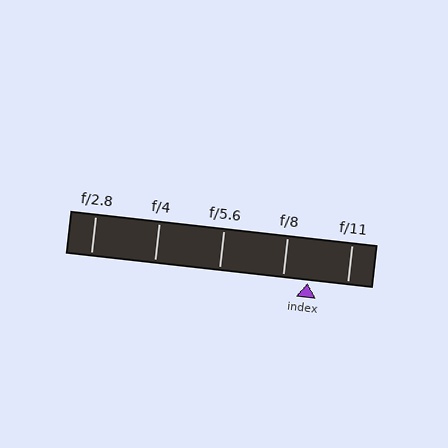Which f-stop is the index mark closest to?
The index mark is closest to f/8.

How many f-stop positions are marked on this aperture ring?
There are 5 f-stop positions marked.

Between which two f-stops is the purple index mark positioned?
The index mark is between f/8 and f/11.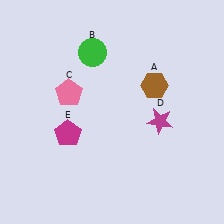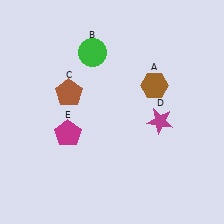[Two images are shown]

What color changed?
The pentagon (C) changed from pink in Image 1 to brown in Image 2.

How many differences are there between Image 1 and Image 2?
There is 1 difference between the two images.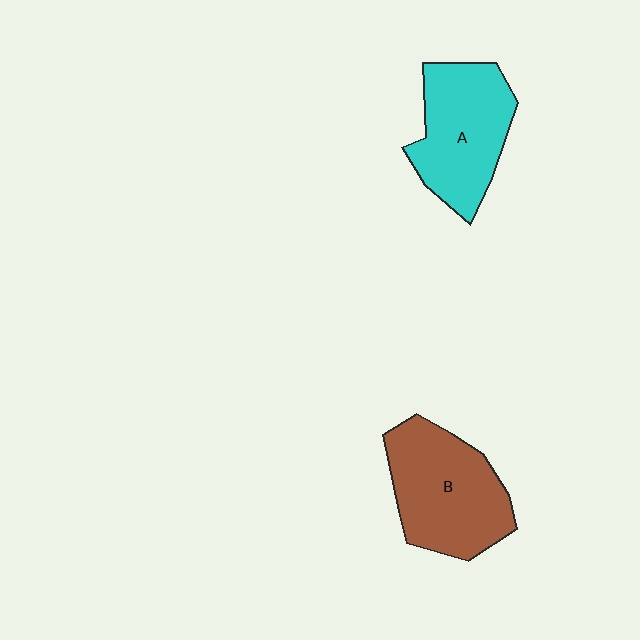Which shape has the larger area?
Shape B (brown).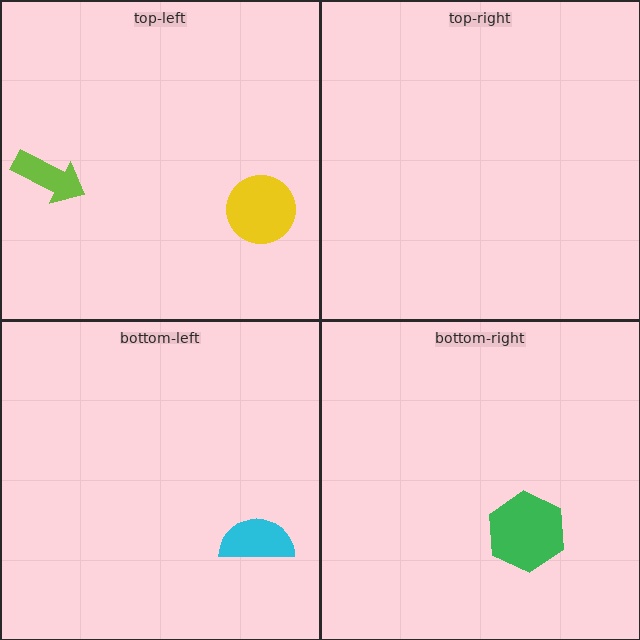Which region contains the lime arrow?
The top-left region.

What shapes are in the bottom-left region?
The cyan semicircle.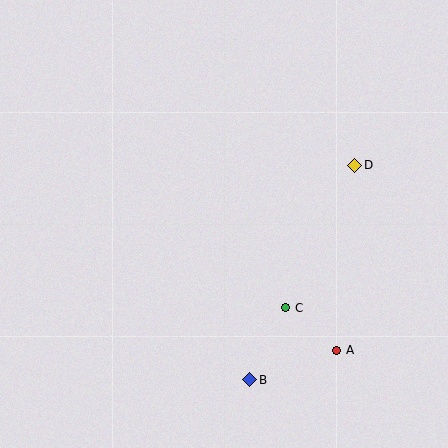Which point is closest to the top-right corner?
Point D is closest to the top-right corner.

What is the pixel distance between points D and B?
The distance between D and B is 239 pixels.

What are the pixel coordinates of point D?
Point D is at (355, 165).